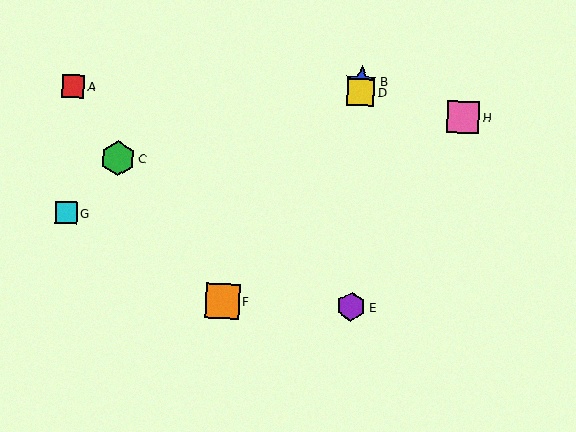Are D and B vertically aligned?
Yes, both are at x≈361.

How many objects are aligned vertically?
3 objects (B, D, E) are aligned vertically.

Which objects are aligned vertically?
Objects B, D, E are aligned vertically.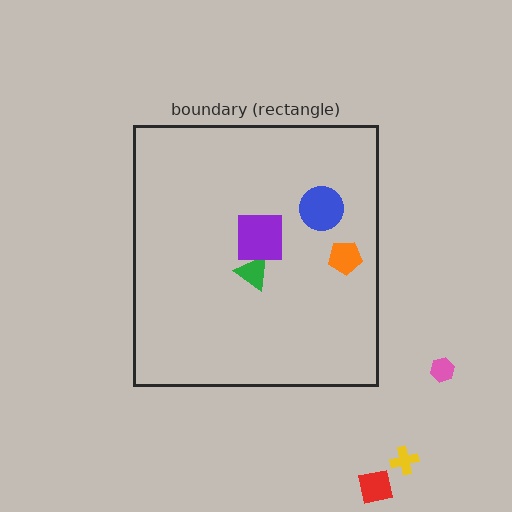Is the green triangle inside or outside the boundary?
Inside.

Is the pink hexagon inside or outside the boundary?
Outside.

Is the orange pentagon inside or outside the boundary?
Inside.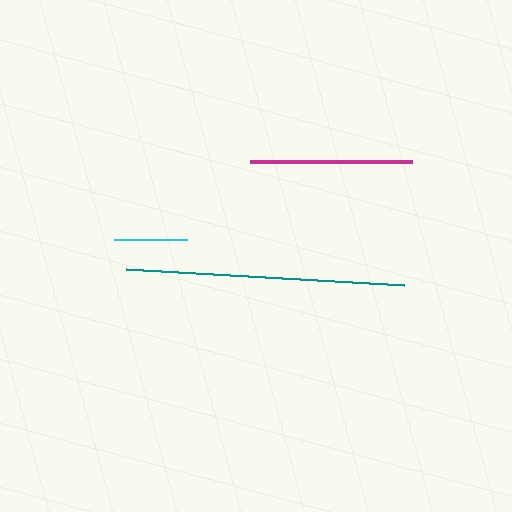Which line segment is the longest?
The teal line is the longest at approximately 279 pixels.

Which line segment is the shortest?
The cyan line is the shortest at approximately 73 pixels.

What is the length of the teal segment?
The teal segment is approximately 279 pixels long.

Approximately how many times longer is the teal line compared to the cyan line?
The teal line is approximately 3.8 times the length of the cyan line.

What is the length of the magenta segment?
The magenta segment is approximately 162 pixels long.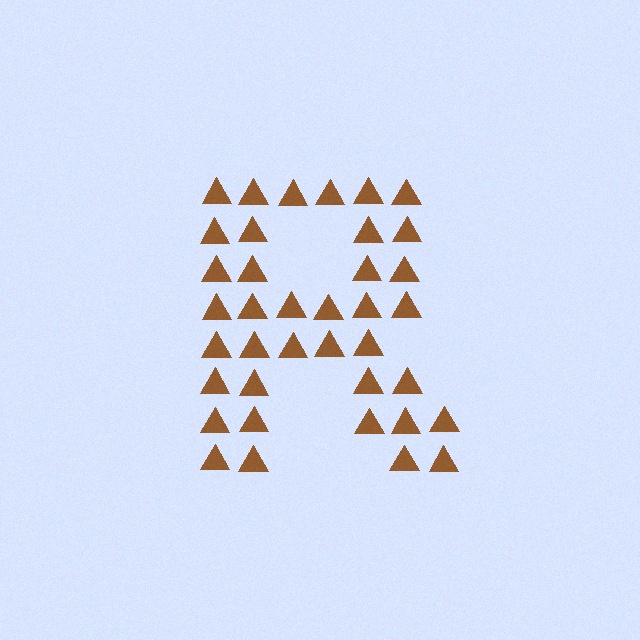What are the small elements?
The small elements are triangles.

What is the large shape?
The large shape is the letter R.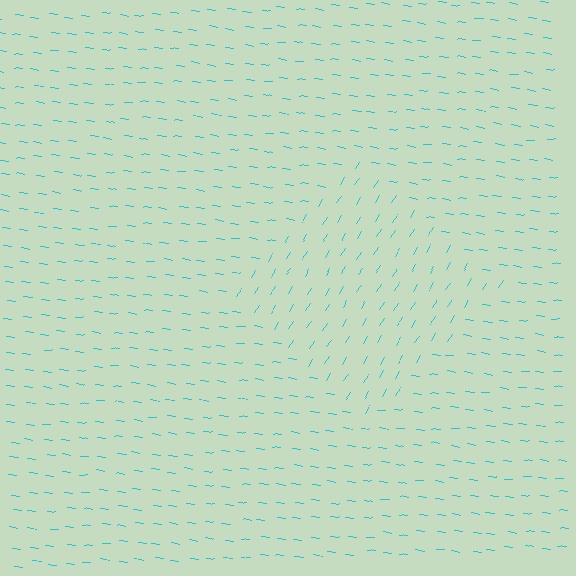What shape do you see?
I see a diamond.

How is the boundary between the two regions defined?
The boundary is defined purely by a change in line orientation (approximately 65 degrees difference). All lines are the same color and thickness.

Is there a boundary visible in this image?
Yes, there is a texture boundary formed by a change in line orientation.